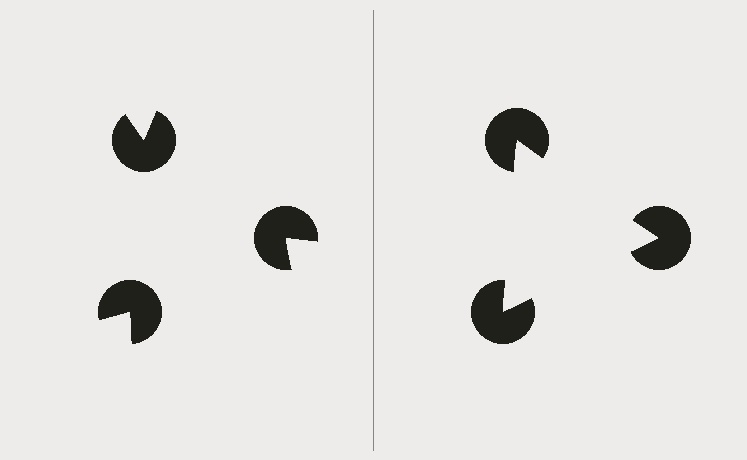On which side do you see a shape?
An illusory triangle appears on the right side. On the left side the wedge cuts are rotated, so no coherent shape forms.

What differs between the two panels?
The pac-man discs are positioned identically on both sides; only the wedge orientations differ. On the right they align to a triangle; on the left they are misaligned.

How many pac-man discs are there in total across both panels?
6 — 3 on each side.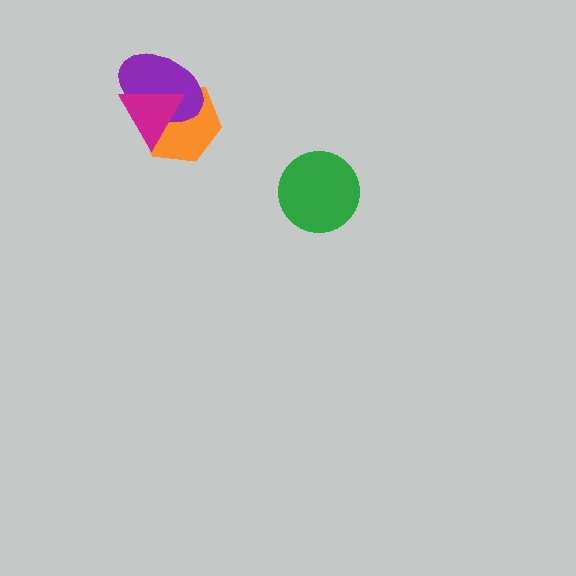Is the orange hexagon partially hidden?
Yes, it is partially covered by another shape.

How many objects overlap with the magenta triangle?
2 objects overlap with the magenta triangle.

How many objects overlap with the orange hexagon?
2 objects overlap with the orange hexagon.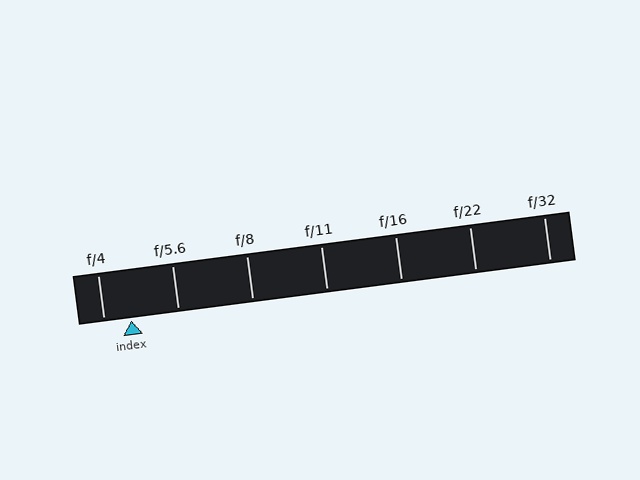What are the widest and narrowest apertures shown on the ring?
The widest aperture shown is f/4 and the narrowest is f/32.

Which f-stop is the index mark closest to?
The index mark is closest to f/4.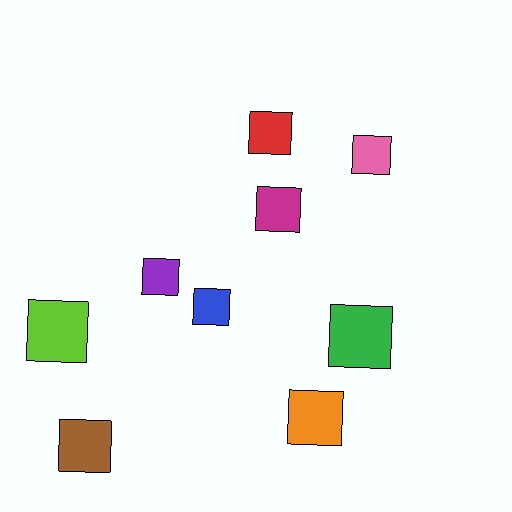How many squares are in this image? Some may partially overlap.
There are 9 squares.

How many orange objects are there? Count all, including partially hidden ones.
There is 1 orange object.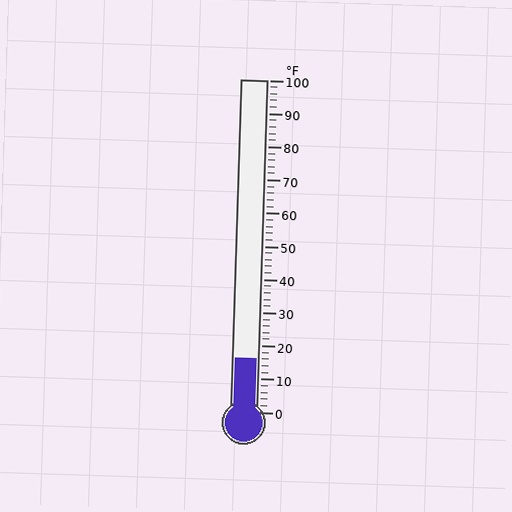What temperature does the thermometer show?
The thermometer shows approximately 16°F.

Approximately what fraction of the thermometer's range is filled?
The thermometer is filled to approximately 15% of its range.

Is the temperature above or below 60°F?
The temperature is below 60°F.